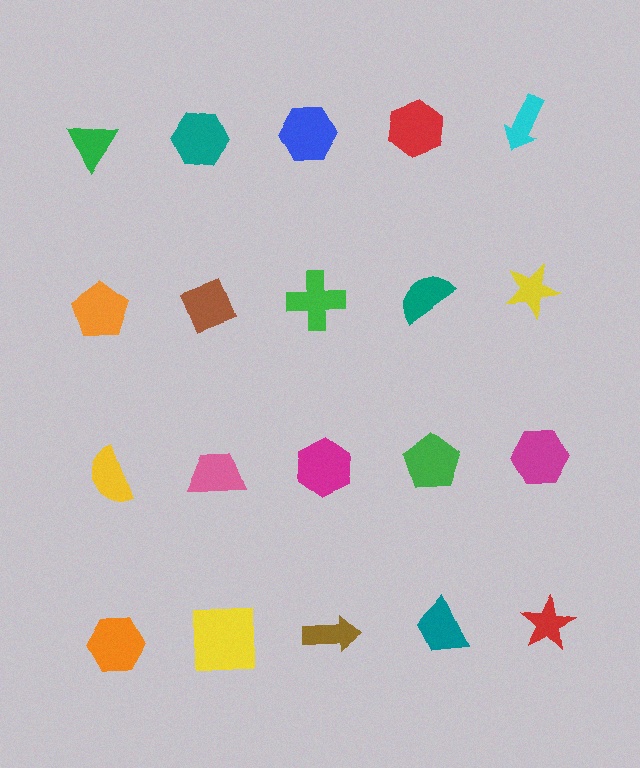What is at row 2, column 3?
A green cross.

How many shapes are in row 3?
5 shapes.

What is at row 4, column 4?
A teal trapezoid.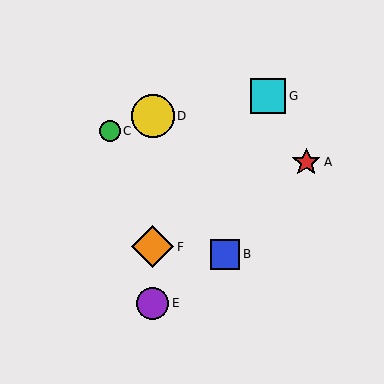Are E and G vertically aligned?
No, E is at x≈153 and G is at x≈268.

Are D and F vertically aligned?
Yes, both are at x≈153.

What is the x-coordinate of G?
Object G is at x≈268.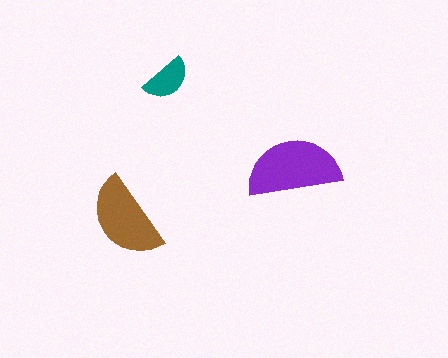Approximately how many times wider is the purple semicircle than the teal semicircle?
About 2 times wider.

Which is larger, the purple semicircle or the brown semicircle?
The purple one.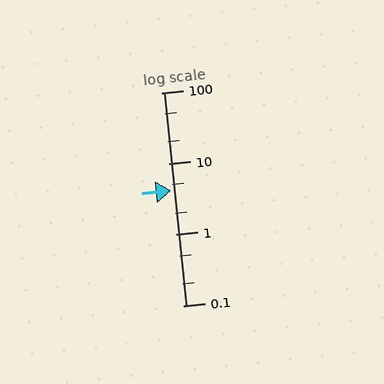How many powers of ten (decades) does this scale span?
The scale spans 3 decades, from 0.1 to 100.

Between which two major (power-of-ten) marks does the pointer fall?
The pointer is between 1 and 10.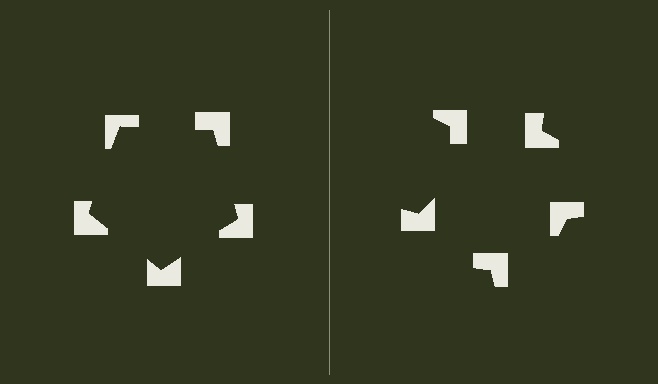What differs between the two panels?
The notched squares are positioned identically on both sides; only the wedge orientations differ. On the left they align to a pentagon; on the right they are misaligned.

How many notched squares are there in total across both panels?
10 — 5 on each side.